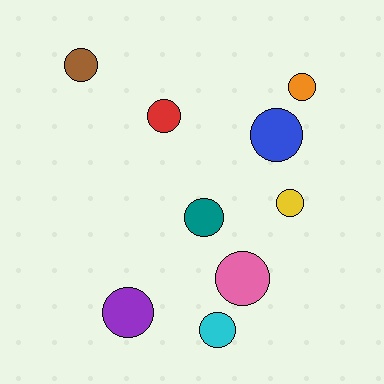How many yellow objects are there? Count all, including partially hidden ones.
There is 1 yellow object.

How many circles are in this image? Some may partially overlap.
There are 9 circles.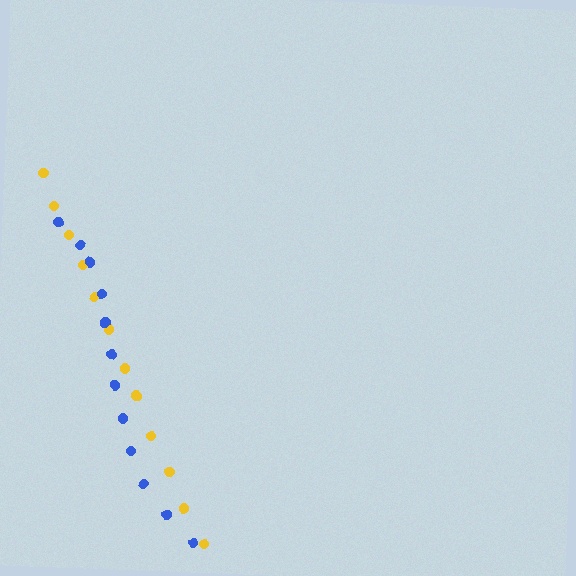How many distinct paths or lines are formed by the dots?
There are 2 distinct paths.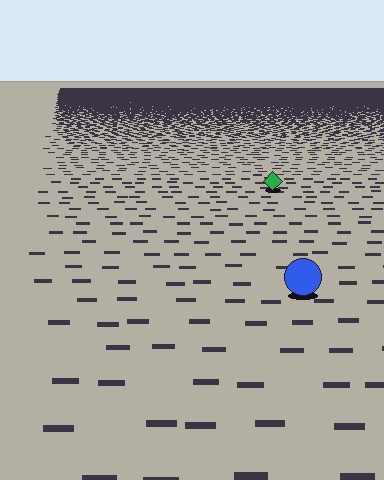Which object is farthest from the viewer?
The green diamond is farthest from the viewer. It appears smaller and the ground texture around it is denser.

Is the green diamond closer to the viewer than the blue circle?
No. The blue circle is closer — you can tell from the texture gradient: the ground texture is coarser near it.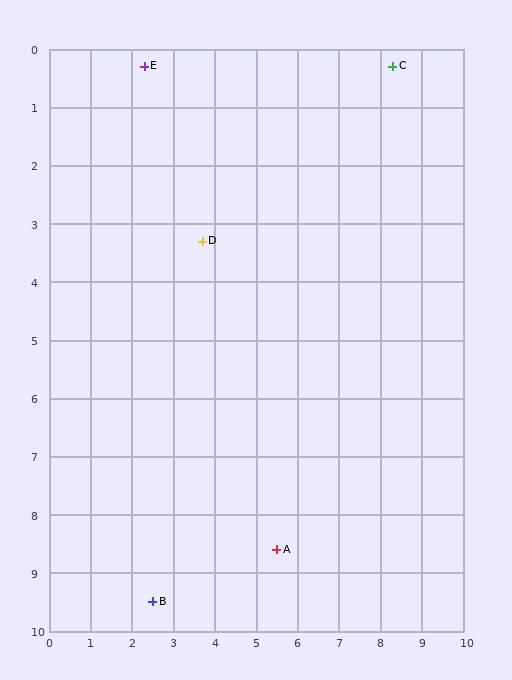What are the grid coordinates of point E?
Point E is at approximately (2.3, 0.3).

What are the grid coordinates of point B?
Point B is at approximately (2.5, 9.5).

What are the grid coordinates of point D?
Point D is at approximately (3.7, 3.3).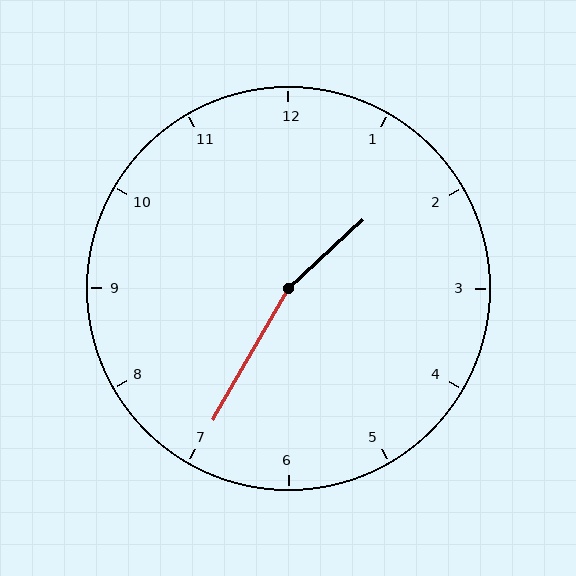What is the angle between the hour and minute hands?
Approximately 162 degrees.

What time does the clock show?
1:35.